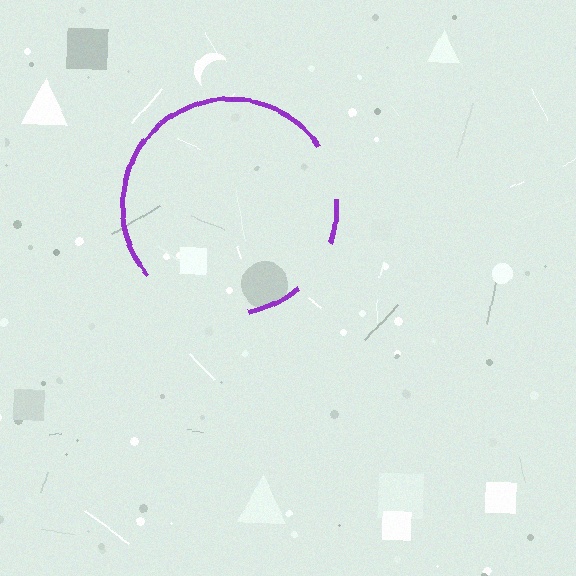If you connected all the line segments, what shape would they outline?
They would outline a circle.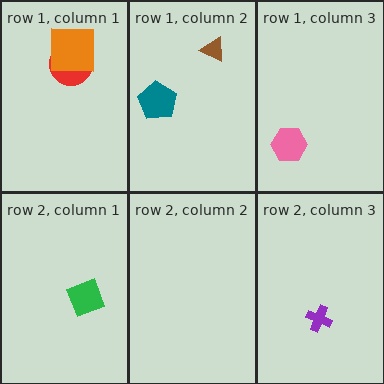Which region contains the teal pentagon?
The row 1, column 2 region.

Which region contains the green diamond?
The row 2, column 1 region.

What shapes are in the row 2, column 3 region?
The purple cross.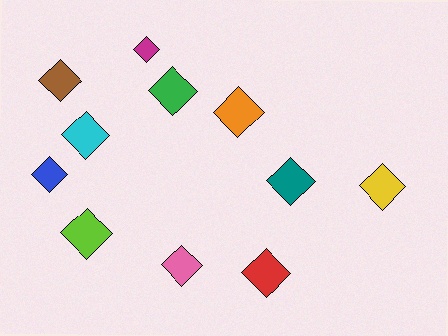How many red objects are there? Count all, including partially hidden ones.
There is 1 red object.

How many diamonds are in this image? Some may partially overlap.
There are 11 diamonds.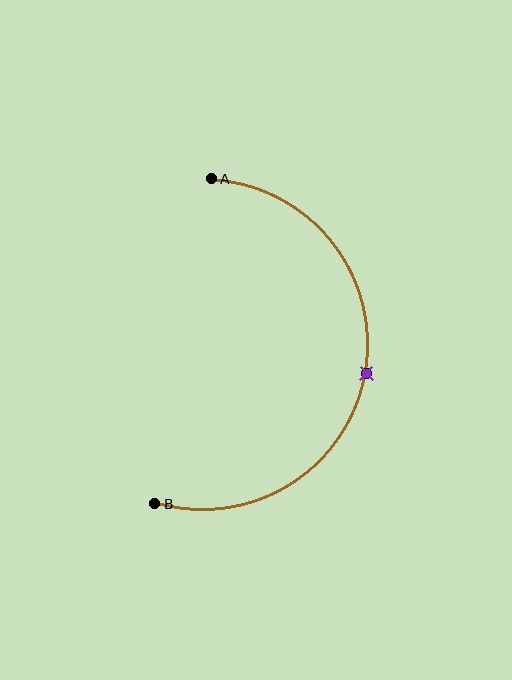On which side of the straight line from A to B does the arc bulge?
The arc bulges to the right of the straight line connecting A and B.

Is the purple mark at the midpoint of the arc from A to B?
Yes. The purple mark lies on the arc at equal arc-length from both A and B — it is the arc midpoint.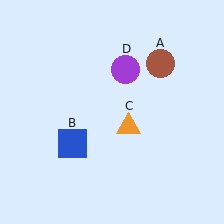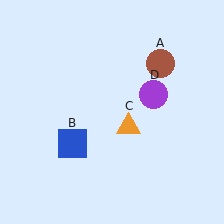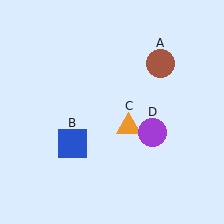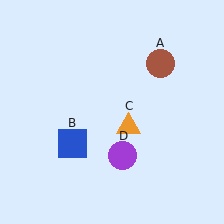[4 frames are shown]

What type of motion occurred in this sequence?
The purple circle (object D) rotated clockwise around the center of the scene.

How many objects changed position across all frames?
1 object changed position: purple circle (object D).